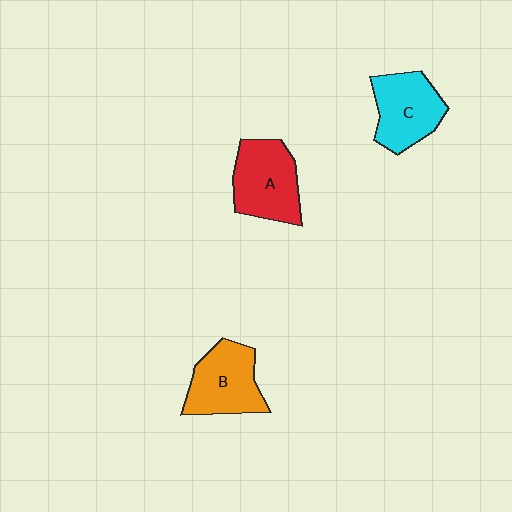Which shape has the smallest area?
Shape C (cyan).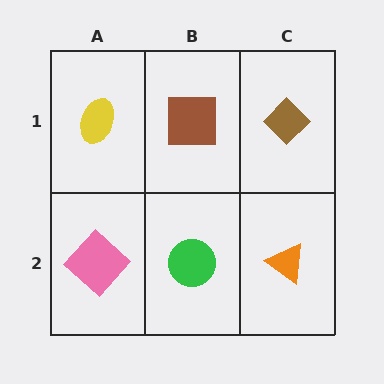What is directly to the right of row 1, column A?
A brown square.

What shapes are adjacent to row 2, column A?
A yellow ellipse (row 1, column A), a green circle (row 2, column B).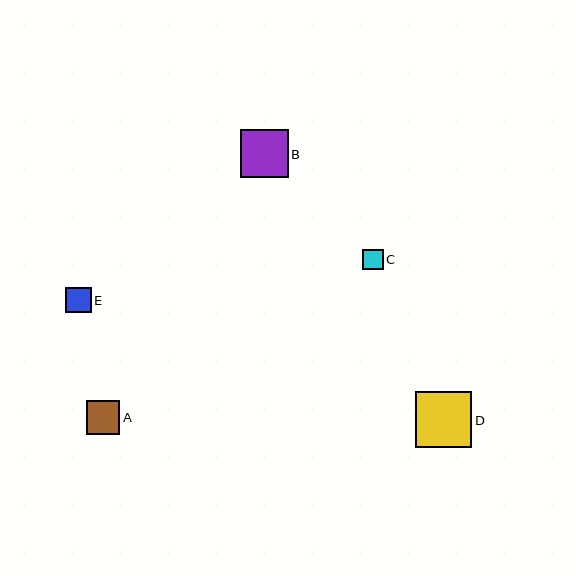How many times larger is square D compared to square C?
Square D is approximately 2.8 times the size of square C.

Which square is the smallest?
Square C is the smallest with a size of approximately 20 pixels.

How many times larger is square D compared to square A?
Square D is approximately 1.7 times the size of square A.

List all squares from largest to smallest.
From largest to smallest: D, B, A, E, C.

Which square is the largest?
Square D is the largest with a size of approximately 56 pixels.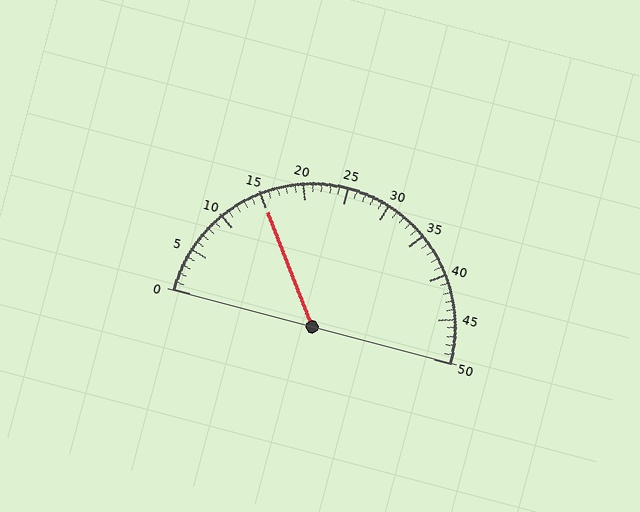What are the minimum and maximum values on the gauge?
The gauge ranges from 0 to 50.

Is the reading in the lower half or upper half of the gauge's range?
The reading is in the lower half of the range (0 to 50).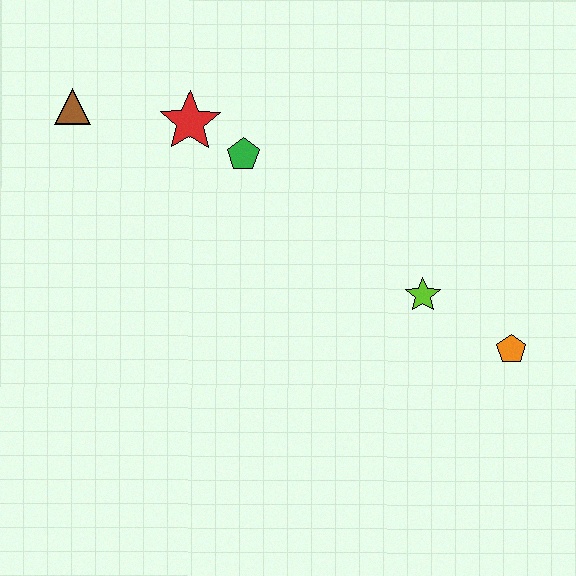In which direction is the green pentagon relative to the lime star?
The green pentagon is to the left of the lime star.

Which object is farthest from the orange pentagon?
The brown triangle is farthest from the orange pentagon.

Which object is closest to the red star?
The green pentagon is closest to the red star.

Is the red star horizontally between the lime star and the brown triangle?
Yes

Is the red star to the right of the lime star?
No